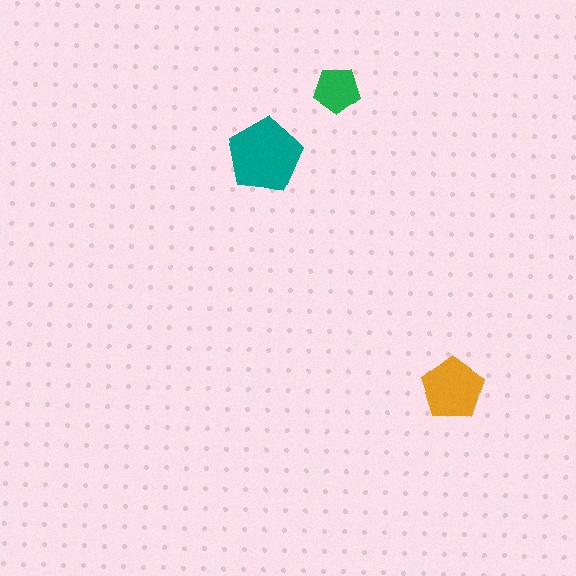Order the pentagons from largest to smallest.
the teal one, the orange one, the green one.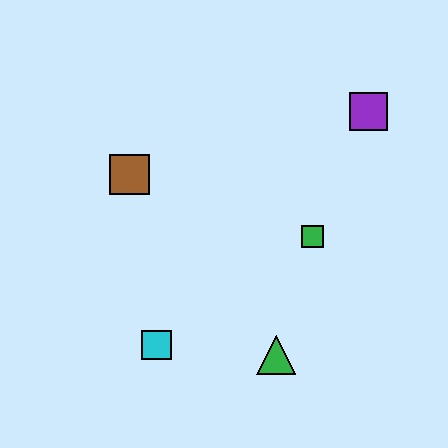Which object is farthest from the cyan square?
The purple square is farthest from the cyan square.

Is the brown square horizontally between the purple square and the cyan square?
No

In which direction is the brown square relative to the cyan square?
The brown square is above the cyan square.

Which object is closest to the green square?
The green triangle is closest to the green square.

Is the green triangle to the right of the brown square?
Yes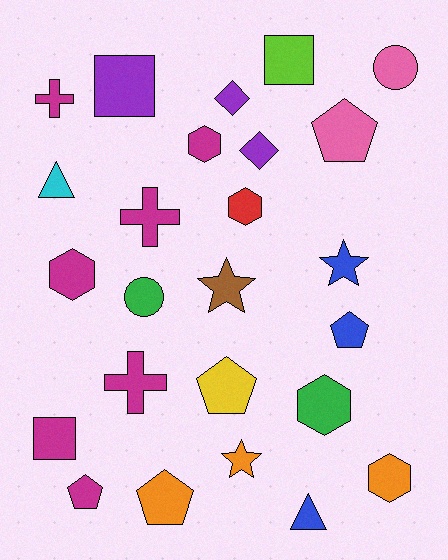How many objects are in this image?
There are 25 objects.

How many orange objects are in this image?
There are 3 orange objects.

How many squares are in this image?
There are 3 squares.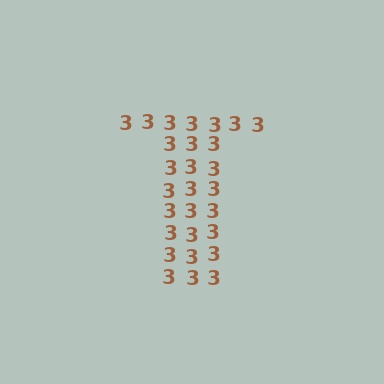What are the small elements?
The small elements are digit 3's.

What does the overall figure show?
The overall figure shows the letter T.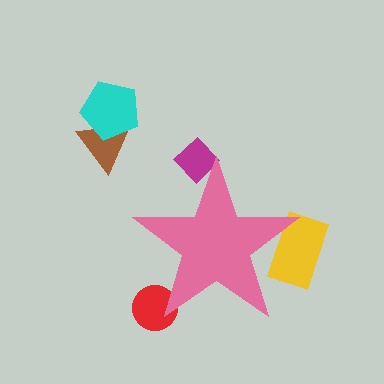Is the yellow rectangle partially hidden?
Yes, the yellow rectangle is partially hidden behind the pink star.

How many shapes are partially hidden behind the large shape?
3 shapes are partially hidden.